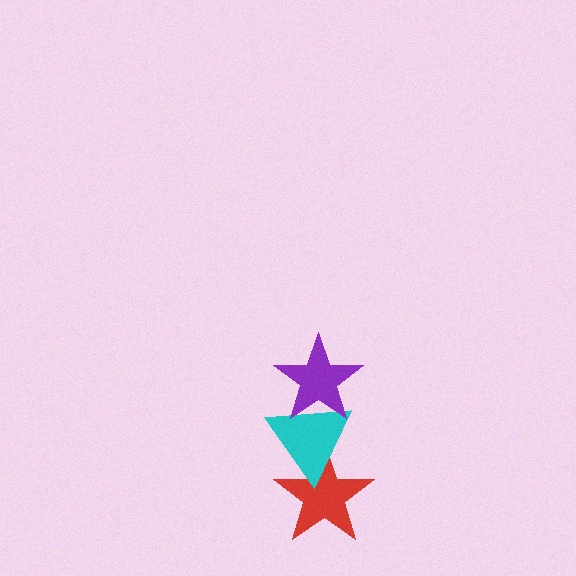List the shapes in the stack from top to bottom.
From top to bottom: the purple star, the cyan triangle, the red star.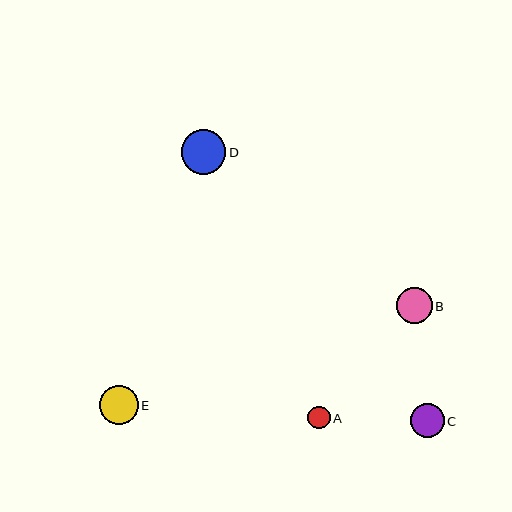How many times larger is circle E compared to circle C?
Circle E is approximately 1.2 times the size of circle C.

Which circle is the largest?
Circle D is the largest with a size of approximately 45 pixels.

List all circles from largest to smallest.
From largest to smallest: D, E, B, C, A.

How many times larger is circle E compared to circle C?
Circle E is approximately 1.2 times the size of circle C.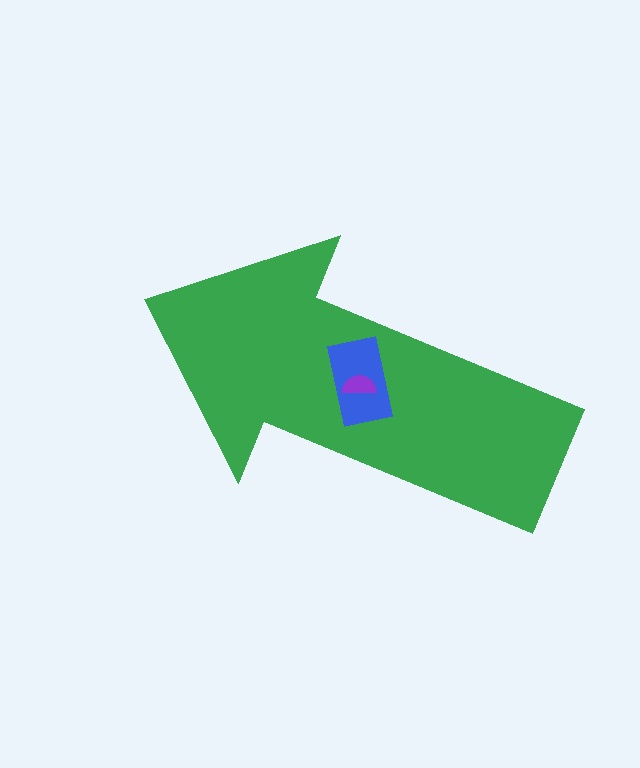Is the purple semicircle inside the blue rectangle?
Yes.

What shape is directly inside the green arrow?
The blue rectangle.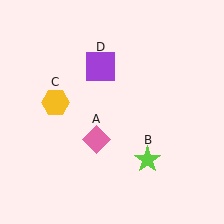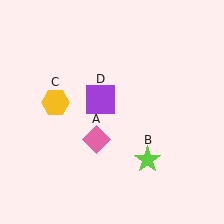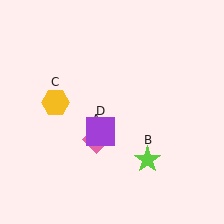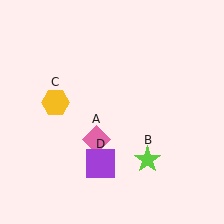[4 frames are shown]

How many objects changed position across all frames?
1 object changed position: purple square (object D).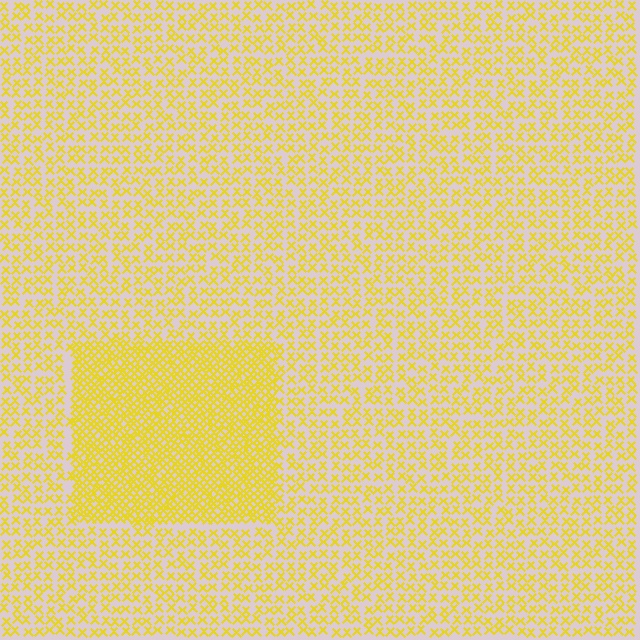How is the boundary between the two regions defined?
The boundary is defined by a change in element density (approximately 2.3x ratio). All elements are the same color, size, and shape.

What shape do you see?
I see a rectangle.